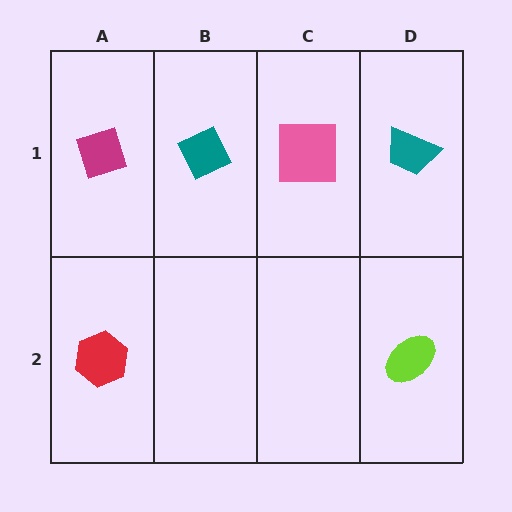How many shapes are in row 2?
2 shapes.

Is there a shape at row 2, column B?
No, that cell is empty.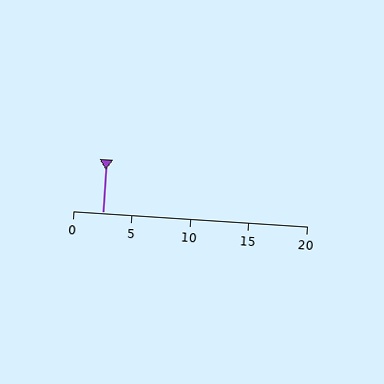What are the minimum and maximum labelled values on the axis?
The axis runs from 0 to 20.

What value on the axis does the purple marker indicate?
The marker indicates approximately 2.5.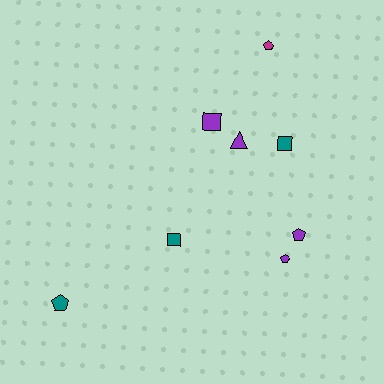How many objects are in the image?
There are 8 objects.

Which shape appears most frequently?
Pentagon, with 4 objects.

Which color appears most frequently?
Purple, with 4 objects.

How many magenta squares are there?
There are no magenta squares.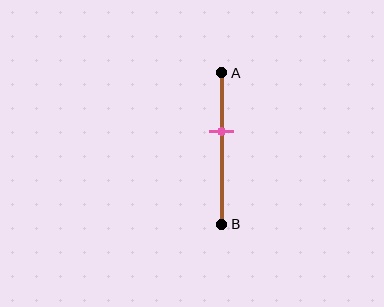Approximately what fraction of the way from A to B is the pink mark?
The pink mark is approximately 40% of the way from A to B.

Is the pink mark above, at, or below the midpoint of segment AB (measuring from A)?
The pink mark is above the midpoint of segment AB.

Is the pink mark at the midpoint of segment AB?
No, the mark is at about 40% from A, not at the 50% midpoint.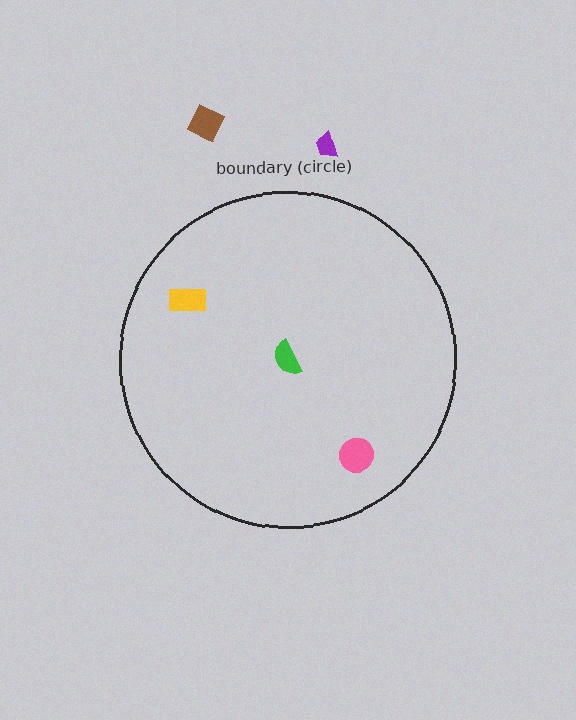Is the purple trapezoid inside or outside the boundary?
Outside.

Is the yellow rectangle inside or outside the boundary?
Inside.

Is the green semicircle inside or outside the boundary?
Inside.